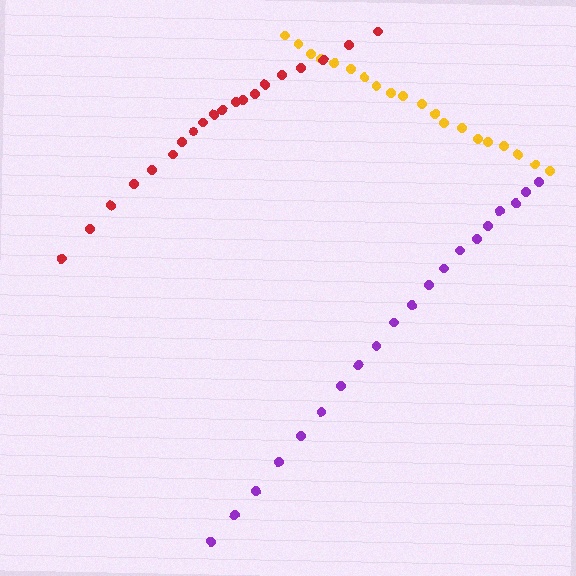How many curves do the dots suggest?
There are 3 distinct paths.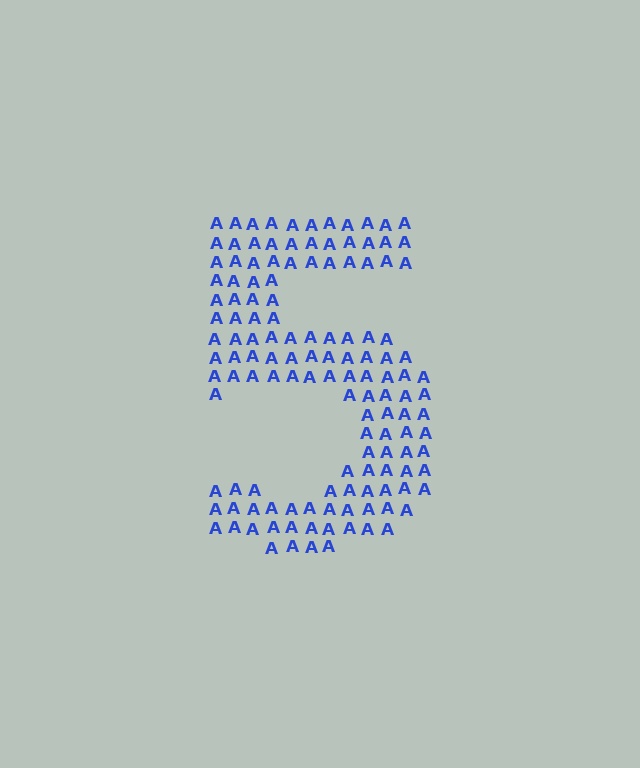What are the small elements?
The small elements are letter A's.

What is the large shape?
The large shape is the digit 5.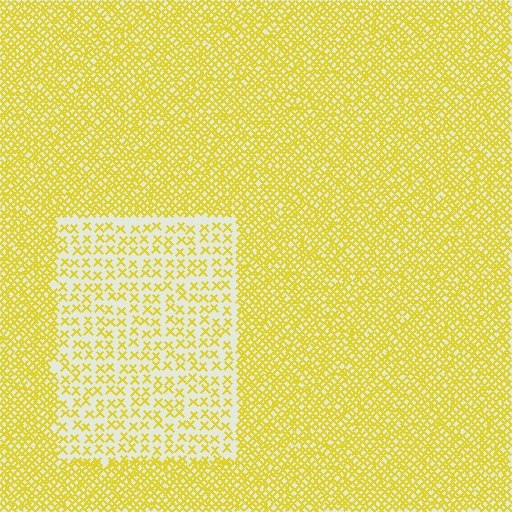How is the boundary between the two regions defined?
The boundary is defined by a change in element density (approximately 2.6x ratio). All elements are the same color, size, and shape.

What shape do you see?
I see a rectangle.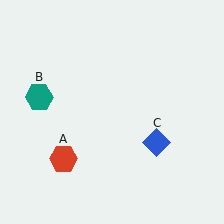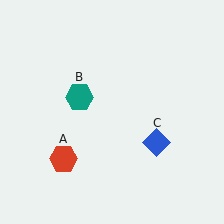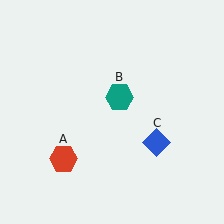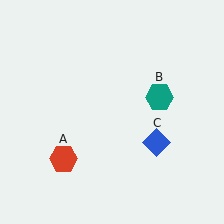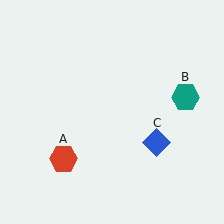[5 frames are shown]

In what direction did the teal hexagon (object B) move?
The teal hexagon (object B) moved right.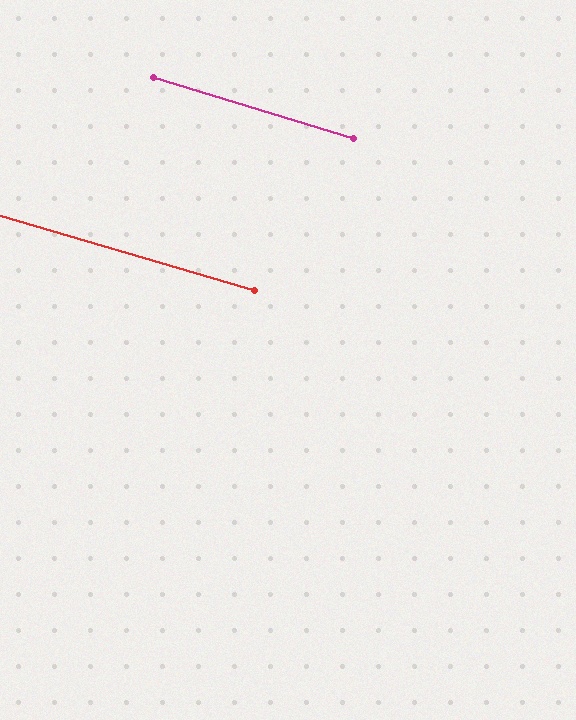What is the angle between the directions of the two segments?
Approximately 1 degree.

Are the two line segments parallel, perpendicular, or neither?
Parallel — their directions differ by only 0.9°.